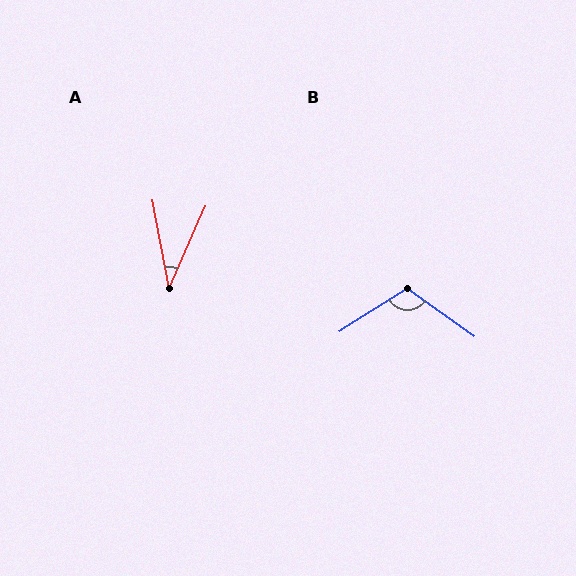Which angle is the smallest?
A, at approximately 35 degrees.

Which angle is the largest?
B, at approximately 112 degrees.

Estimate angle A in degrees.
Approximately 35 degrees.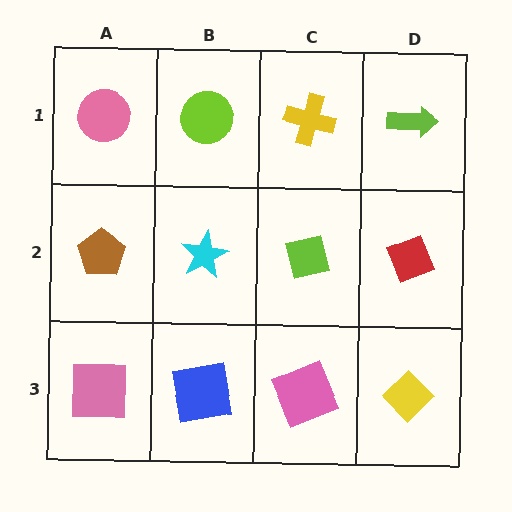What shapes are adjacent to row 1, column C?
A lime square (row 2, column C), a lime circle (row 1, column B), a lime arrow (row 1, column D).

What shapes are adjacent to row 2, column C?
A yellow cross (row 1, column C), a pink square (row 3, column C), a cyan star (row 2, column B), a red diamond (row 2, column D).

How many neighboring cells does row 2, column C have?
4.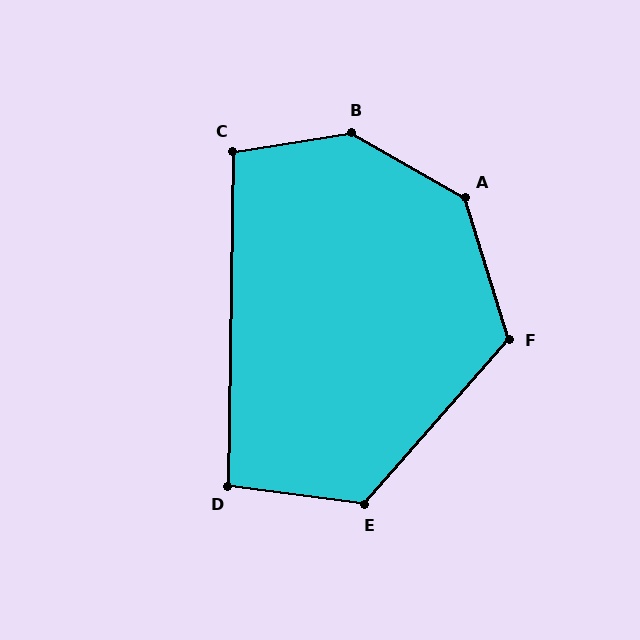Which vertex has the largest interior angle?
B, at approximately 141 degrees.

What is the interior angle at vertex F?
Approximately 122 degrees (obtuse).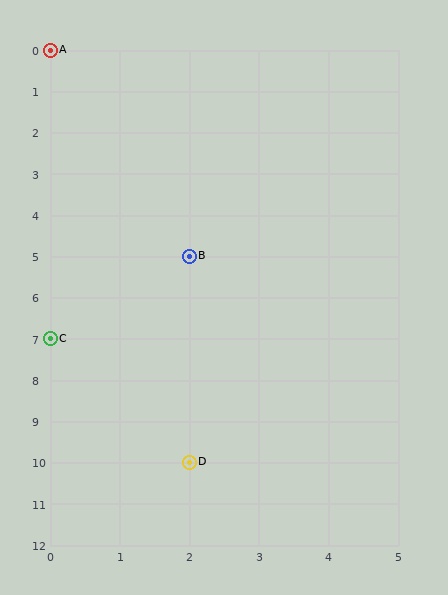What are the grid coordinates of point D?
Point D is at grid coordinates (2, 10).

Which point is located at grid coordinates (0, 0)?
Point A is at (0, 0).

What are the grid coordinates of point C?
Point C is at grid coordinates (0, 7).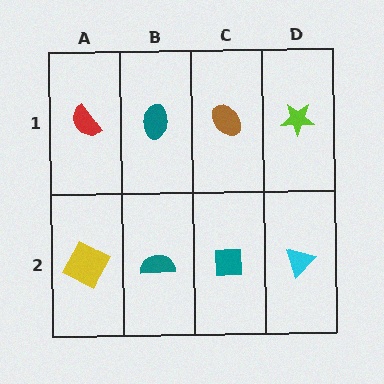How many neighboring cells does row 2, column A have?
2.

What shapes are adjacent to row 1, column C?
A teal square (row 2, column C), a teal ellipse (row 1, column B), a lime star (row 1, column D).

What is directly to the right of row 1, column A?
A teal ellipse.